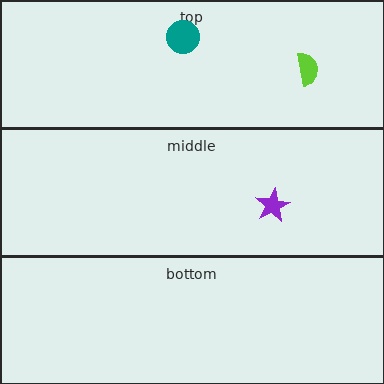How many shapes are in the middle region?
1.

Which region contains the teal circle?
The top region.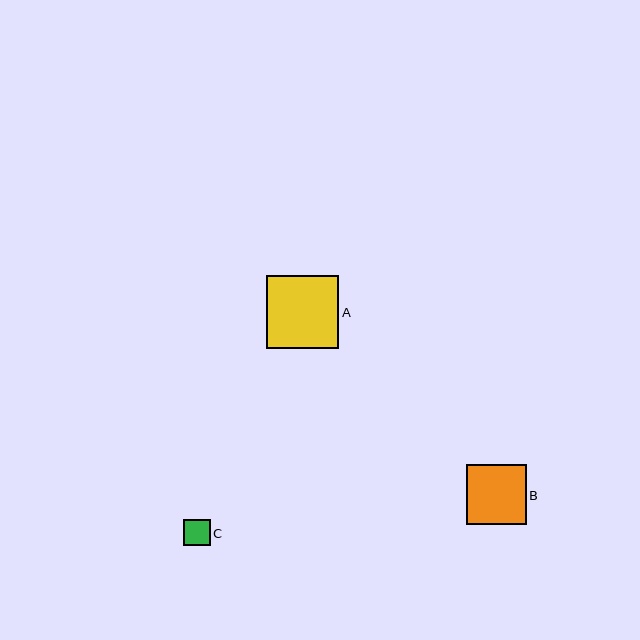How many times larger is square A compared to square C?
Square A is approximately 2.7 times the size of square C.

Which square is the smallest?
Square C is the smallest with a size of approximately 26 pixels.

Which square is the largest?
Square A is the largest with a size of approximately 72 pixels.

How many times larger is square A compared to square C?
Square A is approximately 2.7 times the size of square C.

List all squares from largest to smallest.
From largest to smallest: A, B, C.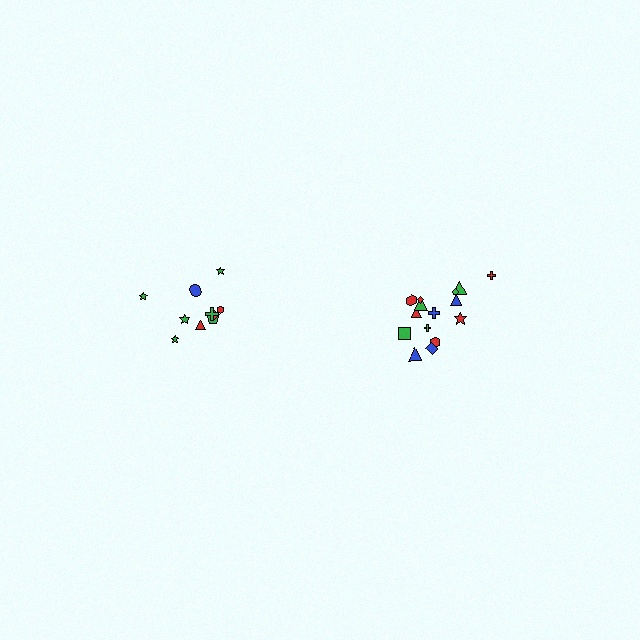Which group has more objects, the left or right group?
The right group.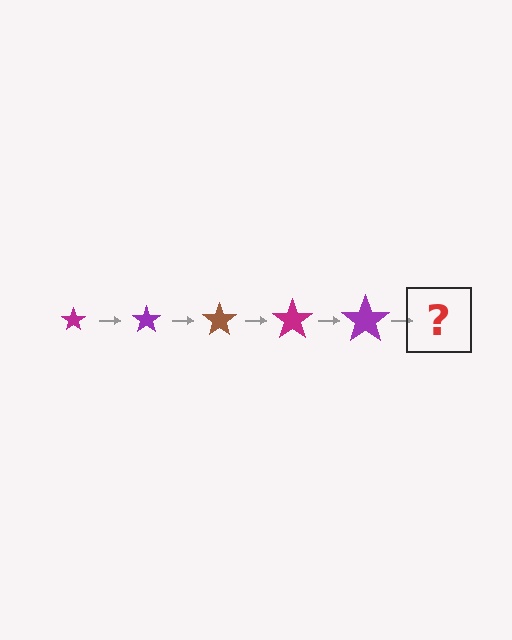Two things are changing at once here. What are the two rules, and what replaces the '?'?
The two rules are that the star grows larger each step and the color cycles through magenta, purple, and brown. The '?' should be a brown star, larger than the previous one.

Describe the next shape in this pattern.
It should be a brown star, larger than the previous one.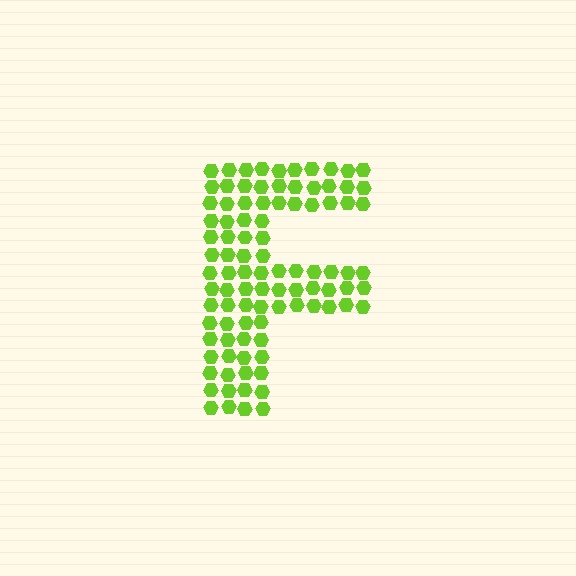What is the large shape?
The large shape is the letter F.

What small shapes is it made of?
It is made of small hexagons.